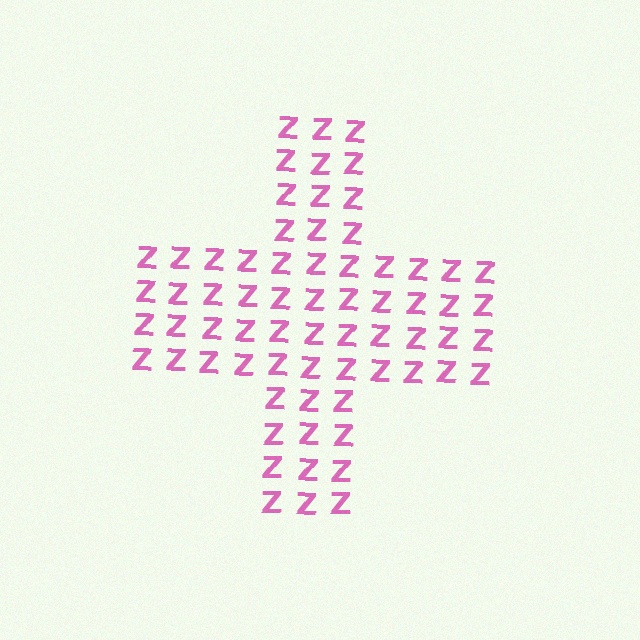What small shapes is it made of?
It is made of small letter Z's.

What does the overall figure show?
The overall figure shows a cross.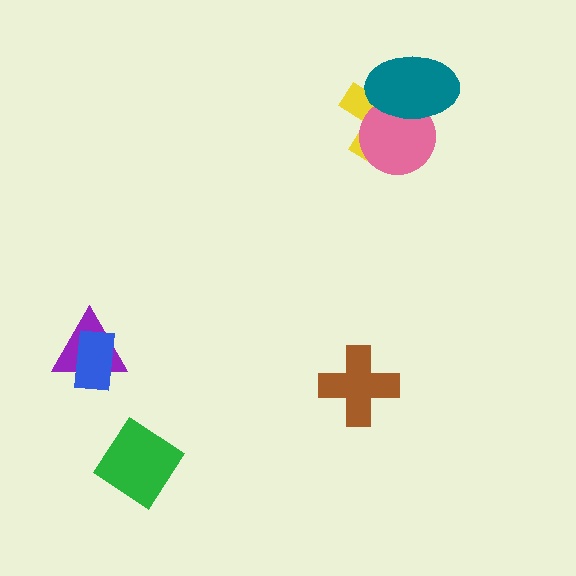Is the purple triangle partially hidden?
Yes, it is partially covered by another shape.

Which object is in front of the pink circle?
The teal ellipse is in front of the pink circle.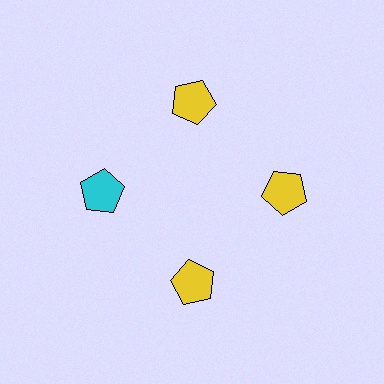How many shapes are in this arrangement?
There are 4 shapes arranged in a ring pattern.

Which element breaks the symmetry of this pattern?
The cyan pentagon at roughly the 9 o'clock position breaks the symmetry. All other shapes are yellow pentagons.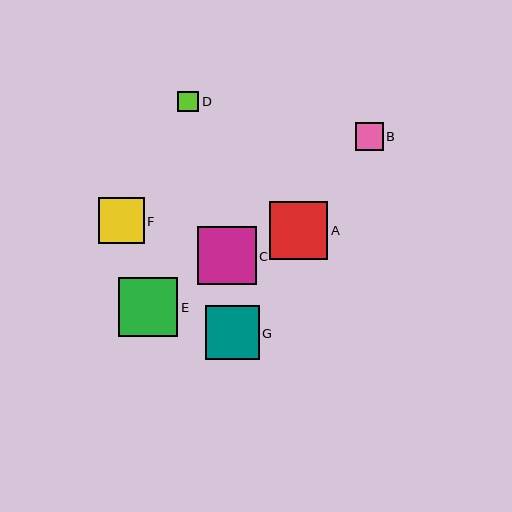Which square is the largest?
Square E is the largest with a size of approximately 59 pixels.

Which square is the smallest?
Square D is the smallest with a size of approximately 21 pixels.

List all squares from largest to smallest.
From largest to smallest: E, C, A, G, F, B, D.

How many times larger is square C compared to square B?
Square C is approximately 2.1 times the size of square B.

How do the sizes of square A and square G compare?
Square A and square G are approximately the same size.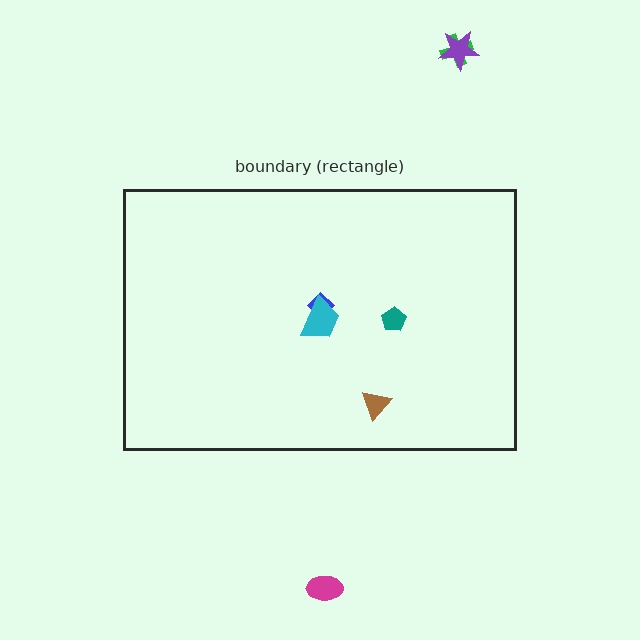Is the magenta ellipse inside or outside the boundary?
Outside.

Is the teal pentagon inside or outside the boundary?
Inside.